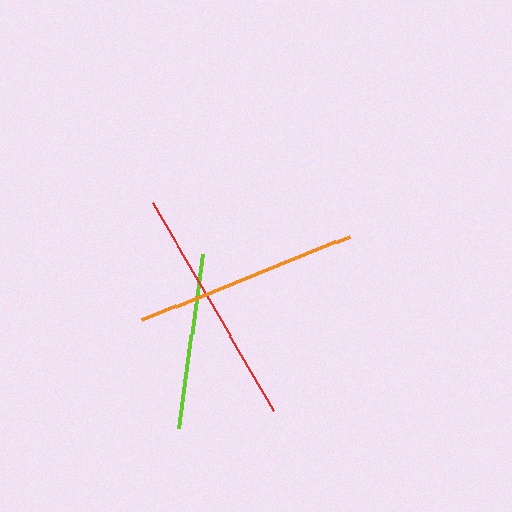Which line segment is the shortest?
The lime line is the shortest at approximately 176 pixels.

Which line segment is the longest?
The red line is the longest at approximately 241 pixels.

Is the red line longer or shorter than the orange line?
The red line is longer than the orange line.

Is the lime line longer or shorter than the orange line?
The orange line is longer than the lime line.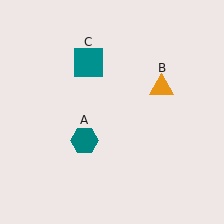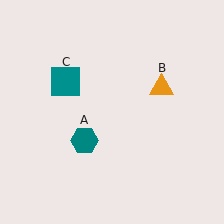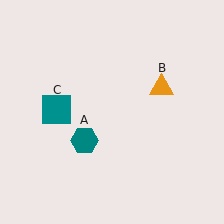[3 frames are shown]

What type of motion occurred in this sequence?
The teal square (object C) rotated counterclockwise around the center of the scene.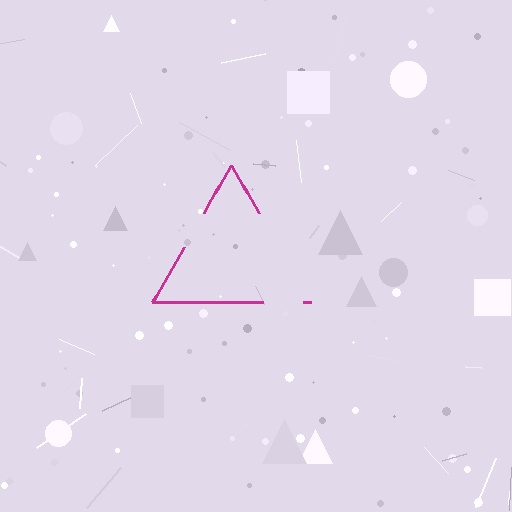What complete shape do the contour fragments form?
The contour fragments form a triangle.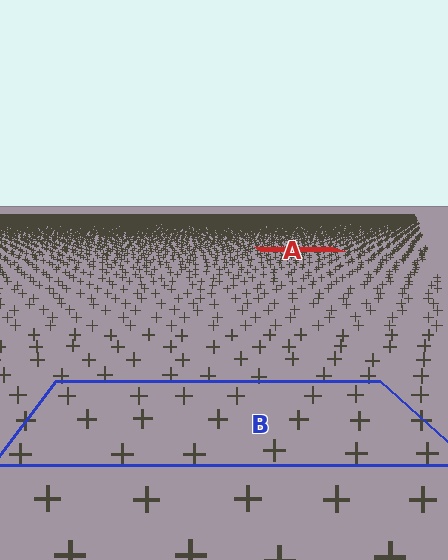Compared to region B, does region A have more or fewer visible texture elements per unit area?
Region A has more texture elements per unit area — they are packed more densely because it is farther away.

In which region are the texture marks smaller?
The texture marks are smaller in region A, because it is farther away.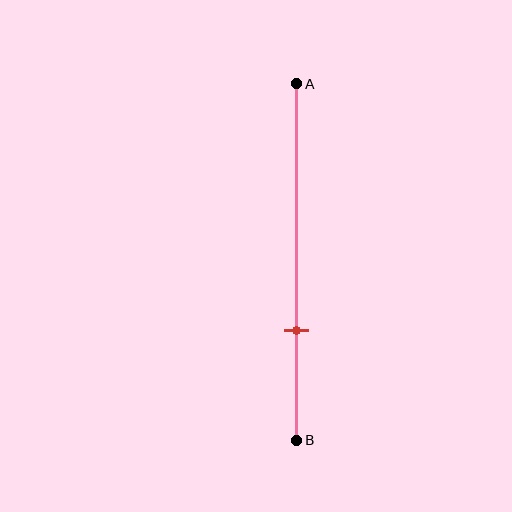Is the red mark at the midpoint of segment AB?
No, the mark is at about 70% from A, not at the 50% midpoint.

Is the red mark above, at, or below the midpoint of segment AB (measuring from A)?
The red mark is below the midpoint of segment AB.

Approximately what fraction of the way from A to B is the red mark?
The red mark is approximately 70% of the way from A to B.